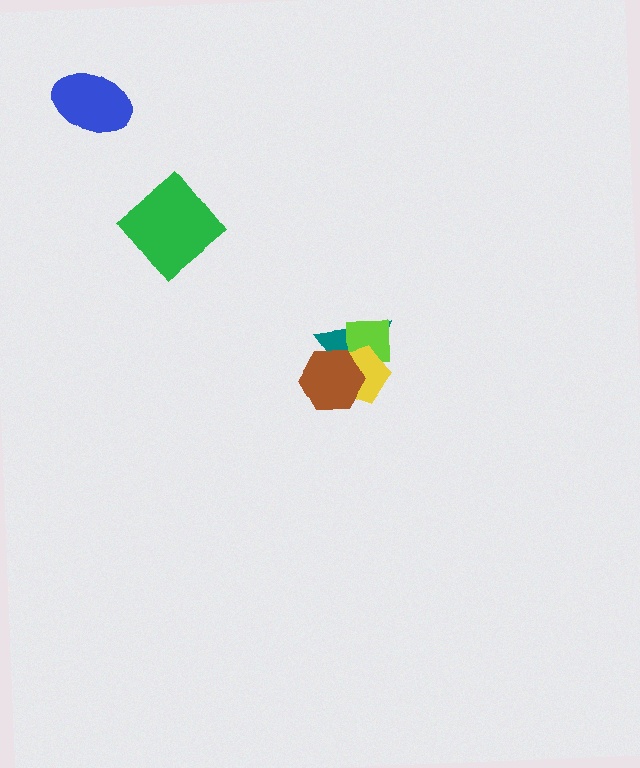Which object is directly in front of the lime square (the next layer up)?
The yellow pentagon is directly in front of the lime square.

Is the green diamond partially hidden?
No, no other shape covers it.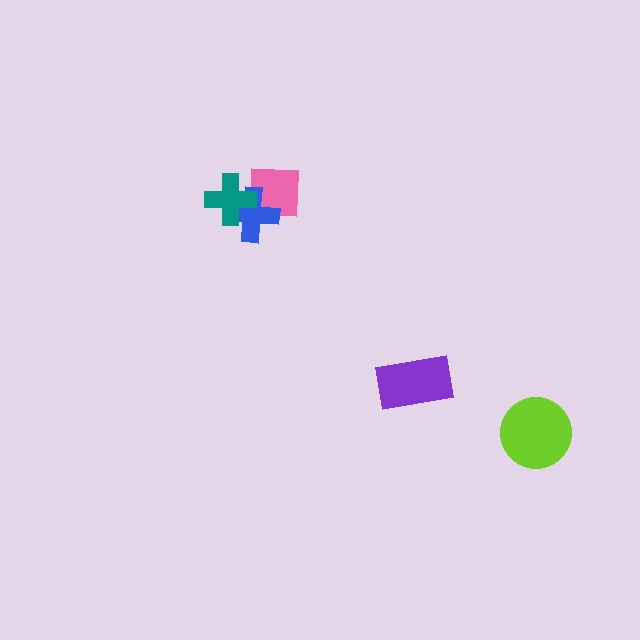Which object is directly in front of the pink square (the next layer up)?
The blue cross is directly in front of the pink square.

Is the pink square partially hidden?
Yes, it is partially covered by another shape.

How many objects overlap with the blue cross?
2 objects overlap with the blue cross.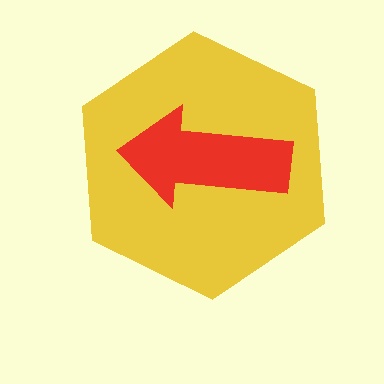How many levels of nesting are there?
2.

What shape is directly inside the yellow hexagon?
The red arrow.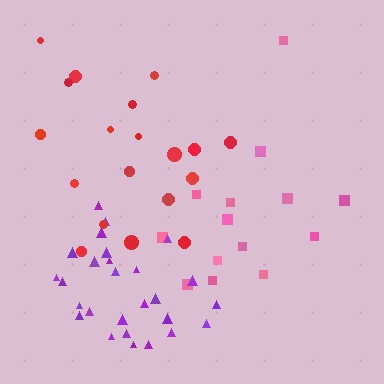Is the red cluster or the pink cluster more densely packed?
Red.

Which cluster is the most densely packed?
Purple.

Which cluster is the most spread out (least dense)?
Pink.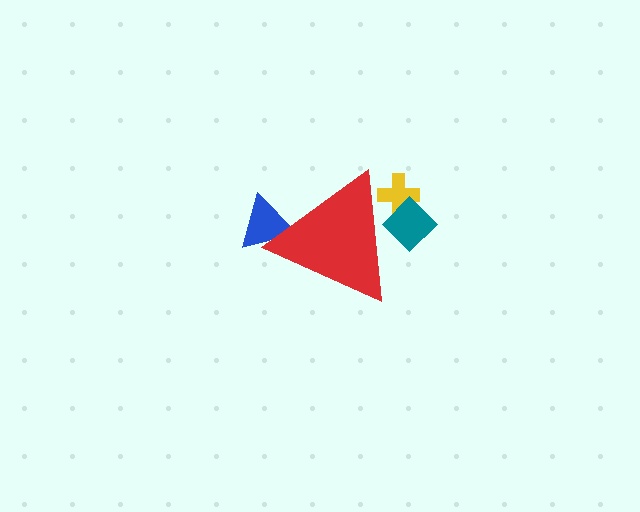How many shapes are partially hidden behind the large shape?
3 shapes are partially hidden.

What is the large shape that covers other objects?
A red triangle.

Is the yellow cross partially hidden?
Yes, the yellow cross is partially hidden behind the red triangle.